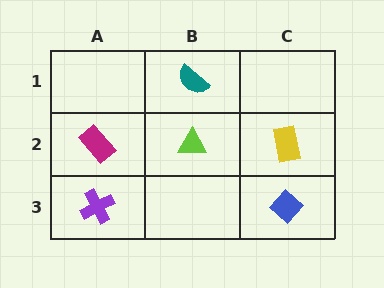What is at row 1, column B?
A teal semicircle.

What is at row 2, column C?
A yellow rectangle.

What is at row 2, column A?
A magenta rectangle.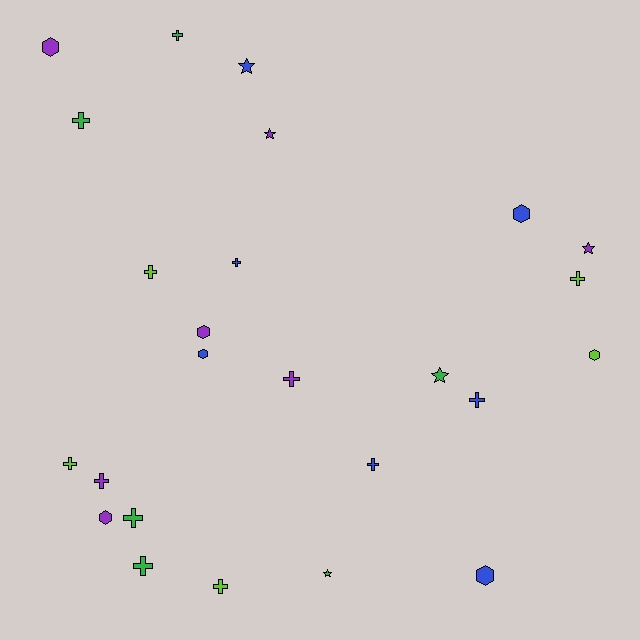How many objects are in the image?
There are 25 objects.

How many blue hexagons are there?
There are 3 blue hexagons.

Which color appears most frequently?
Blue, with 7 objects.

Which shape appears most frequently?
Cross, with 13 objects.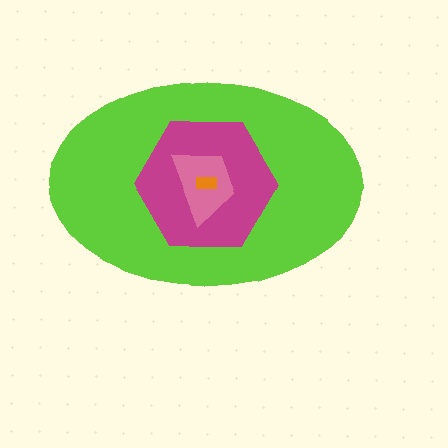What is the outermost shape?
The lime ellipse.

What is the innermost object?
The orange rectangle.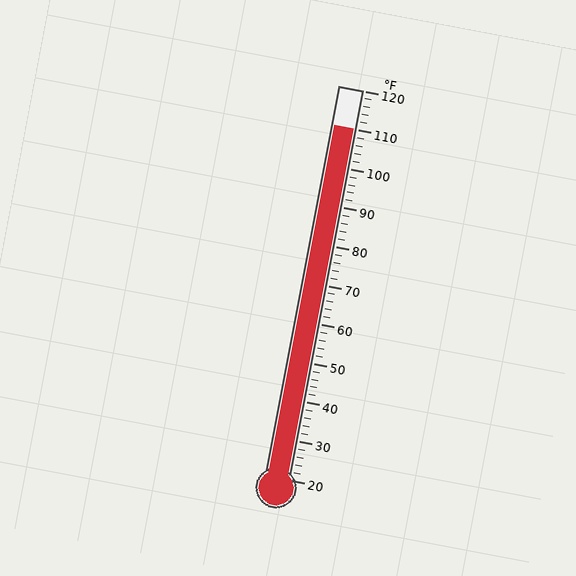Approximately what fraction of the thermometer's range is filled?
The thermometer is filled to approximately 90% of its range.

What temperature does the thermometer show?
The thermometer shows approximately 110°F.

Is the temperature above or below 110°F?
The temperature is at 110°F.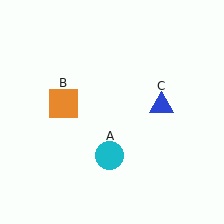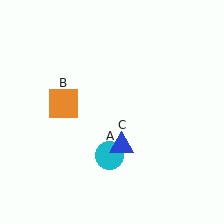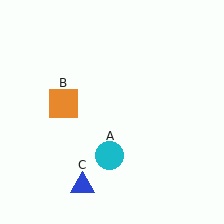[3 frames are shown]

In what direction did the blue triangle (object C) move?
The blue triangle (object C) moved down and to the left.